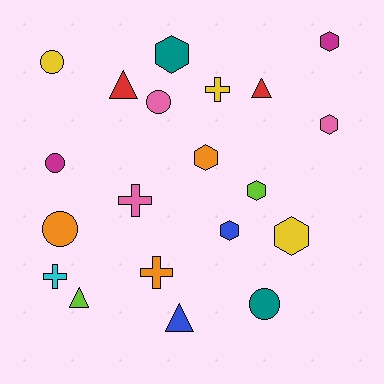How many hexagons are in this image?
There are 7 hexagons.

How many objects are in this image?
There are 20 objects.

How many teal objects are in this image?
There are 2 teal objects.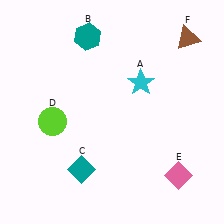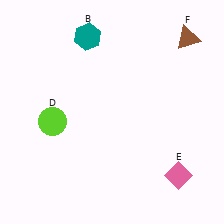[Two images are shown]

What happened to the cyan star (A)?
The cyan star (A) was removed in Image 2. It was in the top-right area of Image 1.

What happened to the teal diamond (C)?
The teal diamond (C) was removed in Image 2. It was in the bottom-left area of Image 1.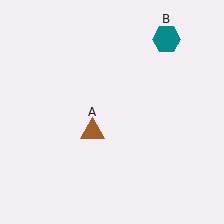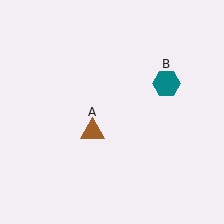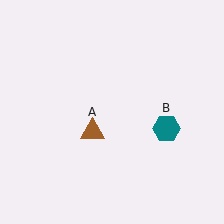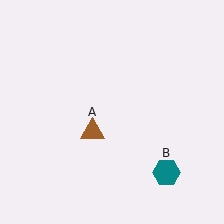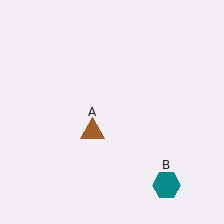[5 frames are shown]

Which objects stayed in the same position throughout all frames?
Brown triangle (object A) remained stationary.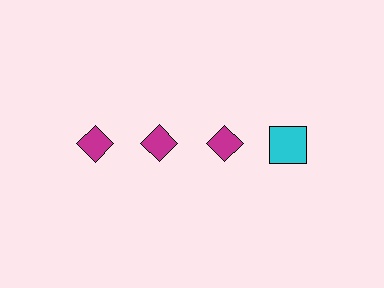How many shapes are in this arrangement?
There are 4 shapes arranged in a grid pattern.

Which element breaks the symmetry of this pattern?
The cyan square in the top row, second from right column breaks the symmetry. All other shapes are magenta diamonds.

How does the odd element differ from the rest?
It differs in both color (cyan instead of magenta) and shape (square instead of diamond).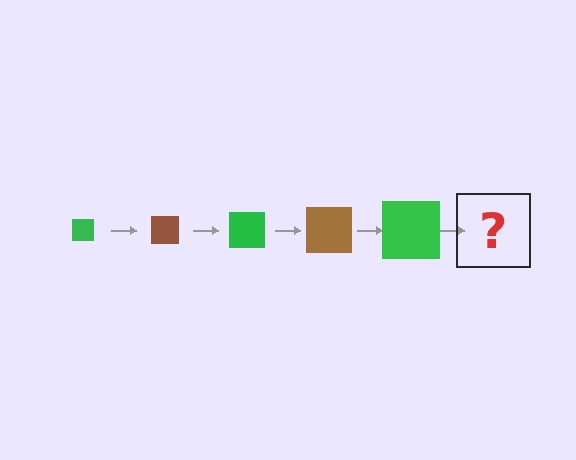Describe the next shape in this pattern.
It should be a brown square, larger than the previous one.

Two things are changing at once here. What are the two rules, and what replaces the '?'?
The two rules are that the square grows larger each step and the color cycles through green and brown. The '?' should be a brown square, larger than the previous one.